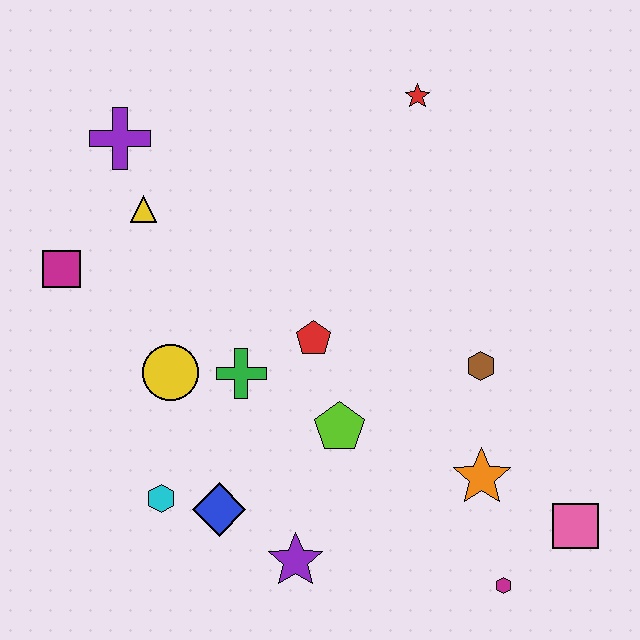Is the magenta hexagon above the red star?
No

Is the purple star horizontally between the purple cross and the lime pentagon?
Yes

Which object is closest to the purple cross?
The yellow triangle is closest to the purple cross.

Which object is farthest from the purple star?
The red star is farthest from the purple star.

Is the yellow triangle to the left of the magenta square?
No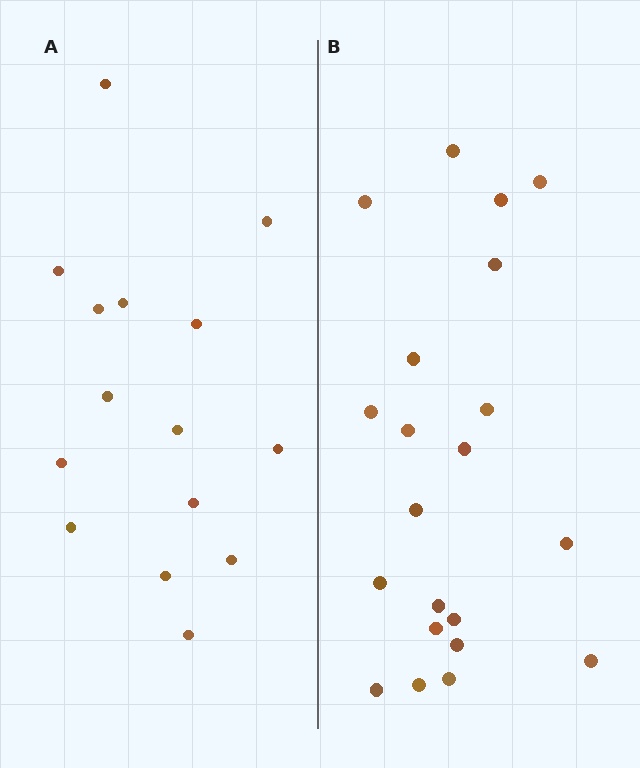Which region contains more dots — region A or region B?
Region B (the right region) has more dots.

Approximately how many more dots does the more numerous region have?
Region B has about 6 more dots than region A.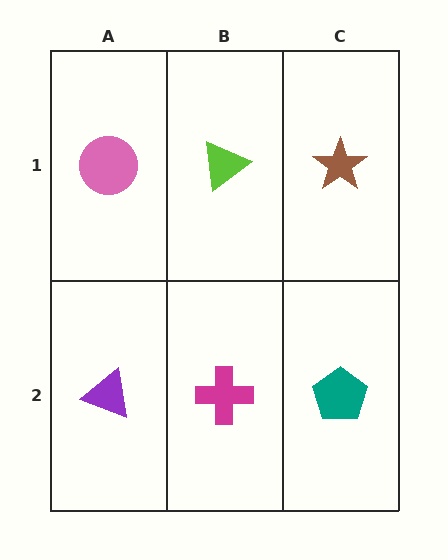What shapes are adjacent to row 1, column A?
A purple triangle (row 2, column A), a lime triangle (row 1, column B).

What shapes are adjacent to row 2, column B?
A lime triangle (row 1, column B), a purple triangle (row 2, column A), a teal pentagon (row 2, column C).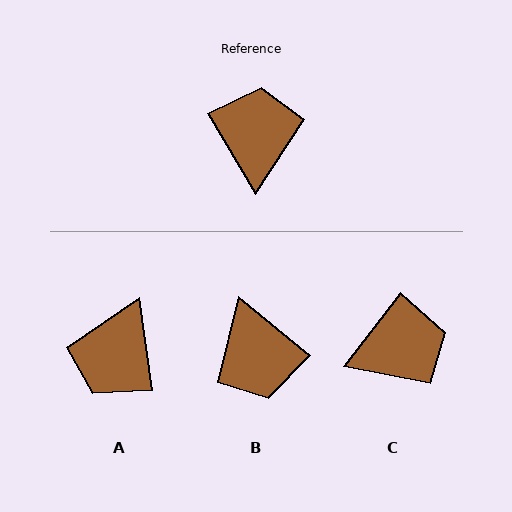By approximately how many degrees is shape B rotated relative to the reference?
Approximately 160 degrees clockwise.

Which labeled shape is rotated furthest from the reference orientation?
B, about 160 degrees away.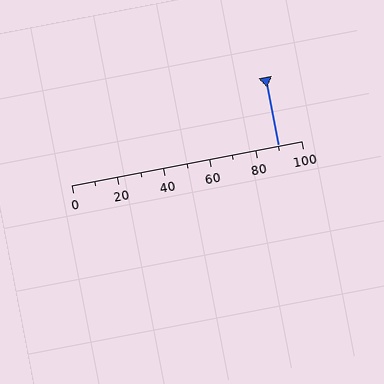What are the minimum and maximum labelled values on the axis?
The axis runs from 0 to 100.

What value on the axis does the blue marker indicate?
The marker indicates approximately 90.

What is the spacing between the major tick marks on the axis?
The major ticks are spaced 20 apart.